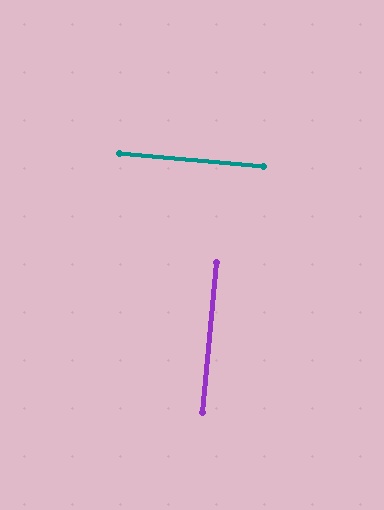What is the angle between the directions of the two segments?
Approximately 90 degrees.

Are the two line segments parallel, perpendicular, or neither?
Perpendicular — they meet at approximately 90°.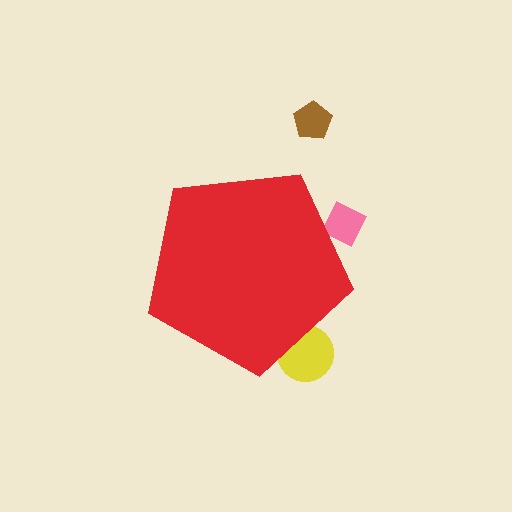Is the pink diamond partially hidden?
Yes, the pink diamond is partially hidden behind the red pentagon.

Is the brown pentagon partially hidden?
No, the brown pentagon is fully visible.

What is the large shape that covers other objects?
A red pentagon.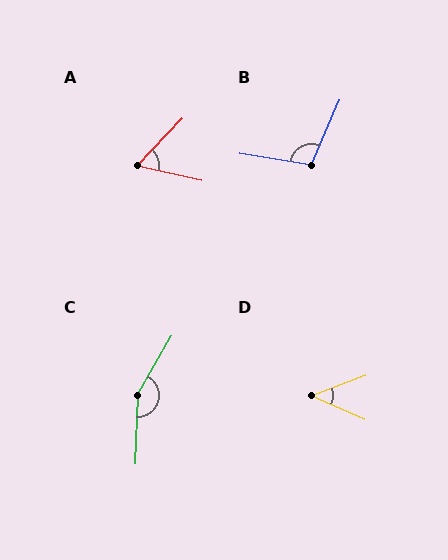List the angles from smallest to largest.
D (44°), A (59°), B (105°), C (152°).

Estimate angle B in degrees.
Approximately 105 degrees.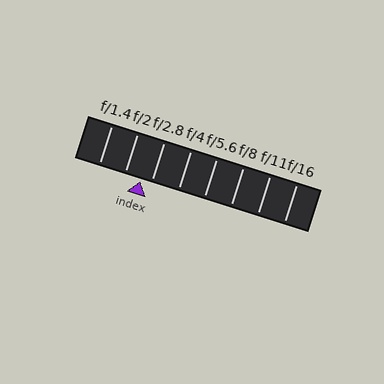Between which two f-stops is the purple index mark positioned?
The index mark is between f/2 and f/2.8.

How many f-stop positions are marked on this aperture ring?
There are 8 f-stop positions marked.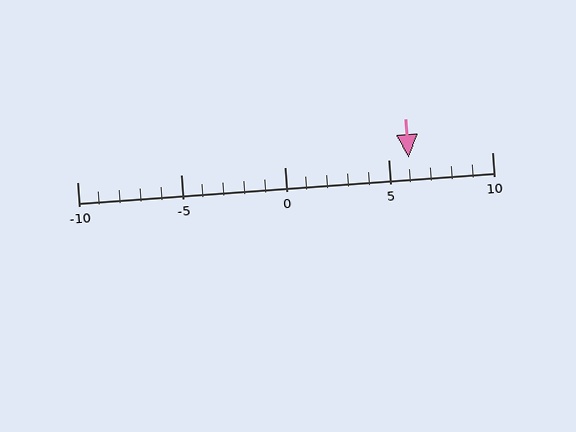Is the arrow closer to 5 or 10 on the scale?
The arrow is closer to 5.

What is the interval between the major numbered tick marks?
The major tick marks are spaced 5 units apart.